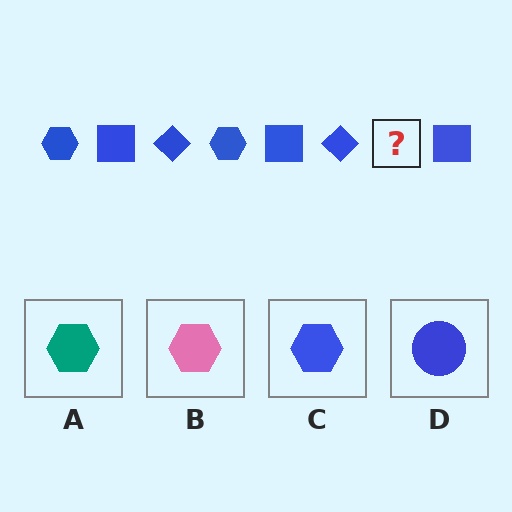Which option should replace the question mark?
Option C.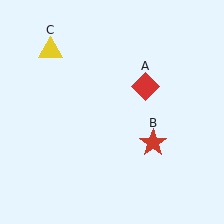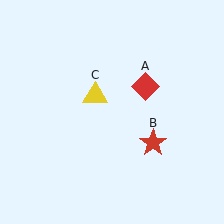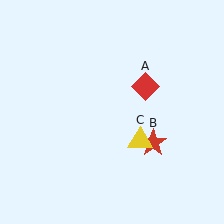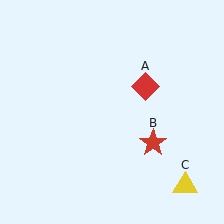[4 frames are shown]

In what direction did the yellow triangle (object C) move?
The yellow triangle (object C) moved down and to the right.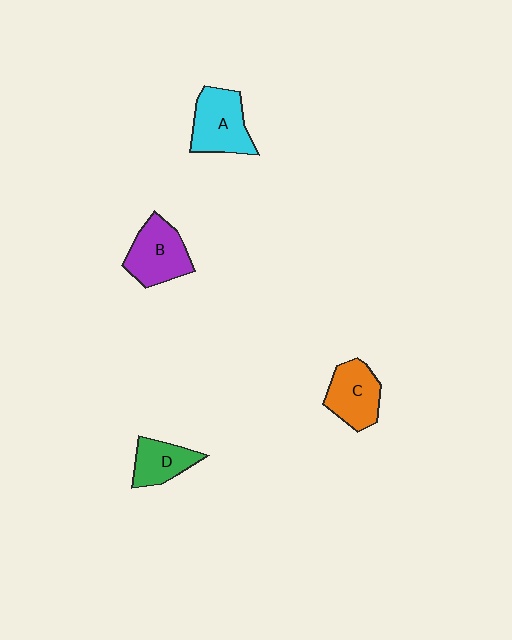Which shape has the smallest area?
Shape D (green).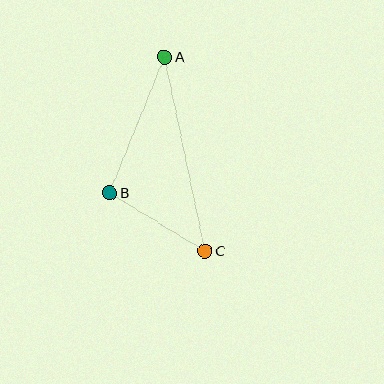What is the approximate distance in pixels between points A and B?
The distance between A and B is approximately 146 pixels.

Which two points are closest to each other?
Points B and C are closest to each other.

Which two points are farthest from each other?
Points A and C are farthest from each other.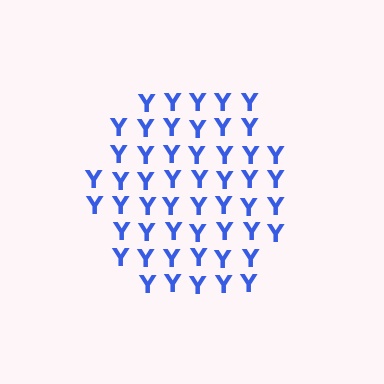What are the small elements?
The small elements are letter Y's.